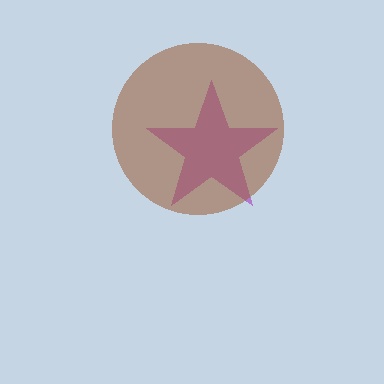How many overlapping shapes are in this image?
There are 2 overlapping shapes in the image.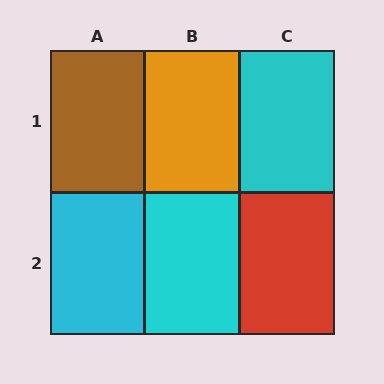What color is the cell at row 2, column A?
Cyan.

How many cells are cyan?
3 cells are cyan.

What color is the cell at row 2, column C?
Red.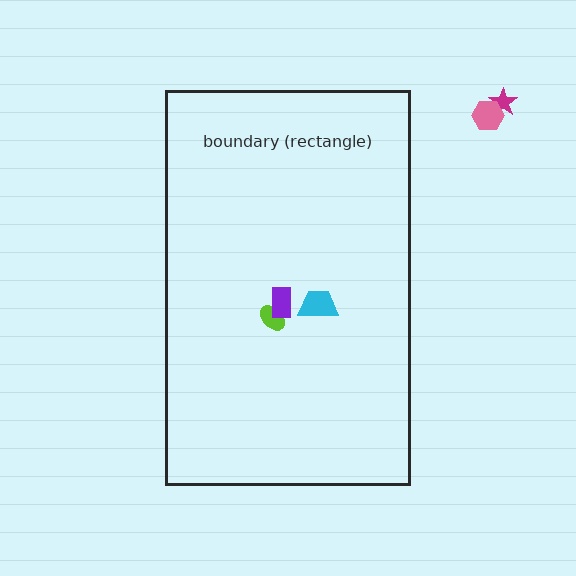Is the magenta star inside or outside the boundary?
Outside.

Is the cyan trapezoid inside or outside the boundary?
Inside.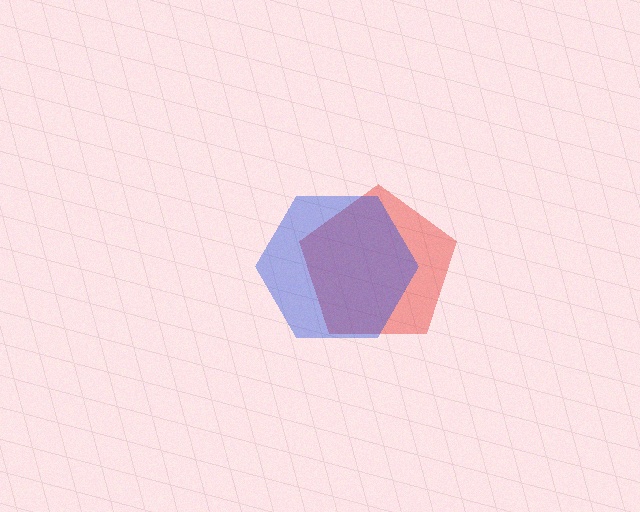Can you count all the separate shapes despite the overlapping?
Yes, there are 2 separate shapes.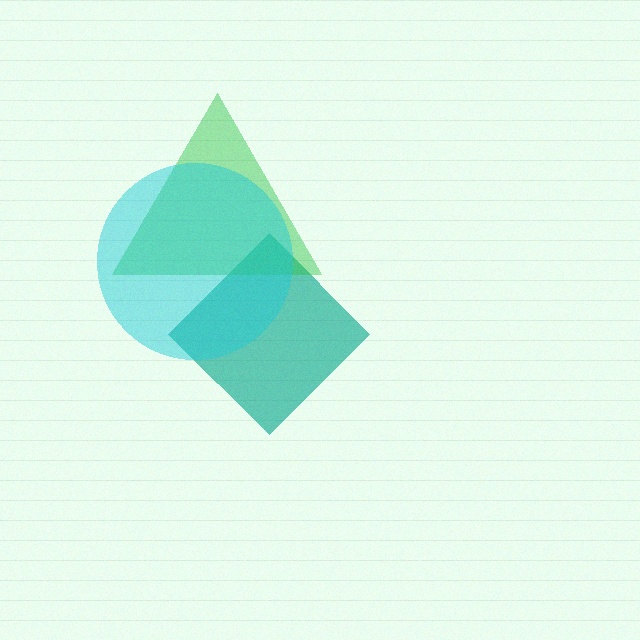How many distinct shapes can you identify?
There are 3 distinct shapes: a teal diamond, a green triangle, a cyan circle.